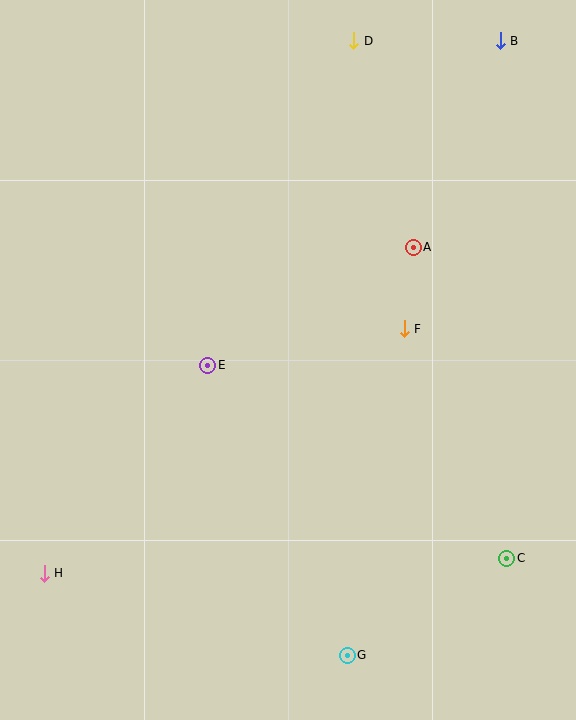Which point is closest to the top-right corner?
Point B is closest to the top-right corner.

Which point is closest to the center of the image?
Point E at (208, 365) is closest to the center.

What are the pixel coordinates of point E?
Point E is at (208, 365).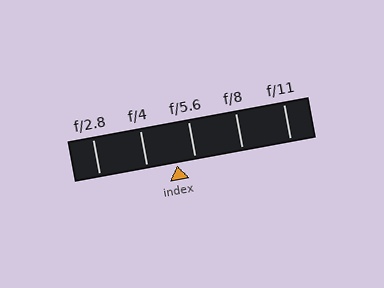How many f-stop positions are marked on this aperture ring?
There are 5 f-stop positions marked.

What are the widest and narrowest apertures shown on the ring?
The widest aperture shown is f/2.8 and the narrowest is f/11.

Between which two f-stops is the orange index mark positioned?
The index mark is between f/4 and f/5.6.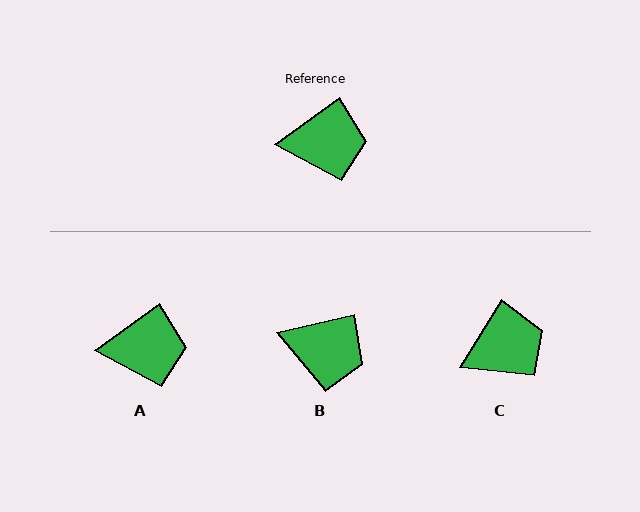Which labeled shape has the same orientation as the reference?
A.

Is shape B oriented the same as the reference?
No, it is off by about 22 degrees.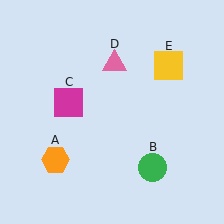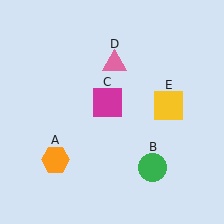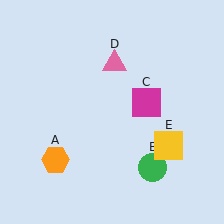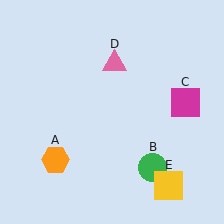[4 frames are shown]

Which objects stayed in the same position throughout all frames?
Orange hexagon (object A) and green circle (object B) and pink triangle (object D) remained stationary.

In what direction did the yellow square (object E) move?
The yellow square (object E) moved down.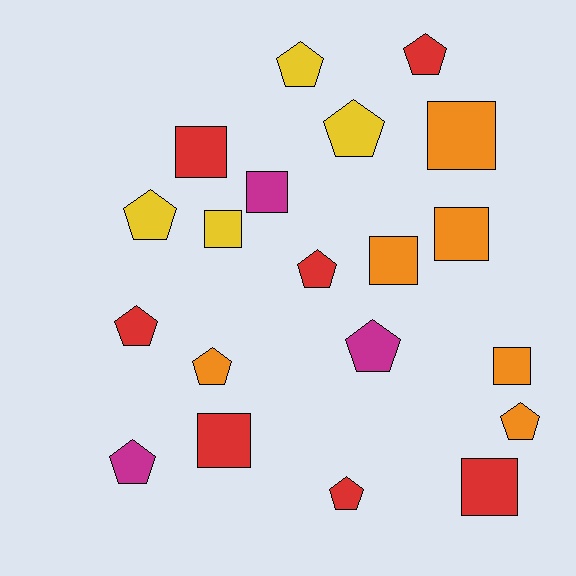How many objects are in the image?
There are 20 objects.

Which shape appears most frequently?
Pentagon, with 11 objects.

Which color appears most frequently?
Red, with 7 objects.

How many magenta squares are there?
There is 1 magenta square.